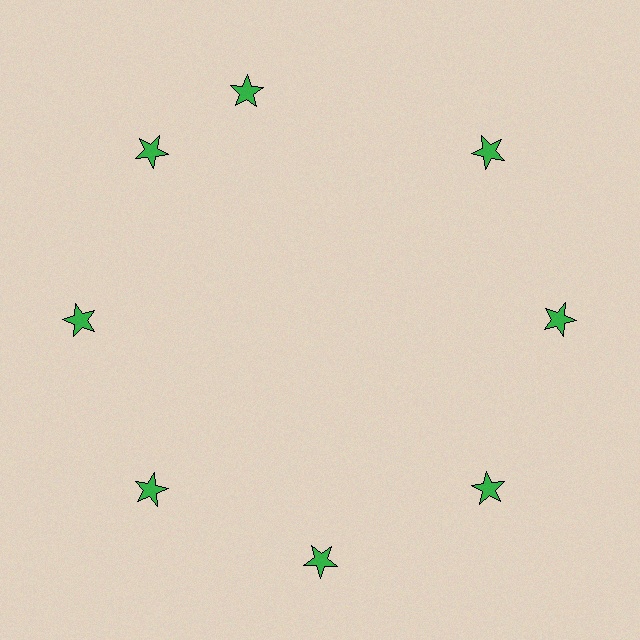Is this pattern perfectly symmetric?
No. The 8 green stars are arranged in a ring, but one element near the 12 o'clock position is rotated out of alignment along the ring, breaking the 8-fold rotational symmetry.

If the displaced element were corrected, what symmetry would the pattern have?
It would have 8-fold rotational symmetry — the pattern would map onto itself every 45 degrees.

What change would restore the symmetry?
The symmetry would be restored by rotating it back into even spacing with its neighbors so that all 8 stars sit at equal angles and equal distance from the center.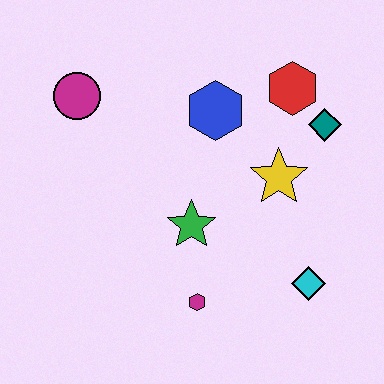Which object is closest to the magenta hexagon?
The green star is closest to the magenta hexagon.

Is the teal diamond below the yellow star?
No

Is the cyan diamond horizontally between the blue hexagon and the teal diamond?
Yes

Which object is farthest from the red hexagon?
The magenta hexagon is farthest from the red hexagon.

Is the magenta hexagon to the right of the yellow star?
No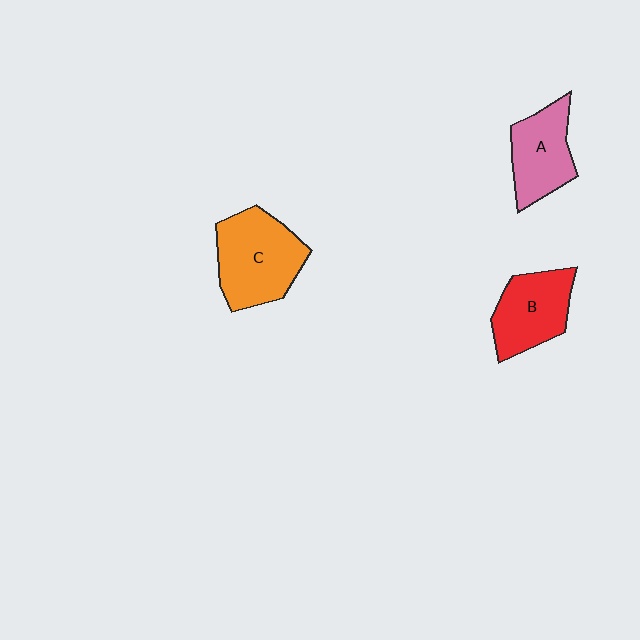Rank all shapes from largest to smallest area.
From largest to smallest: C (orange), B (red), A (pink).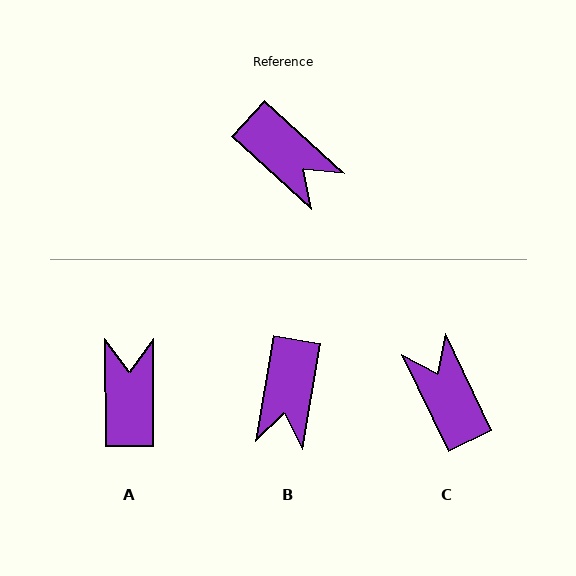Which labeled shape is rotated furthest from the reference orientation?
C, about 158 degrees away.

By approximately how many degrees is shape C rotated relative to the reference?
Approximately 158 degrees counter-clockwise.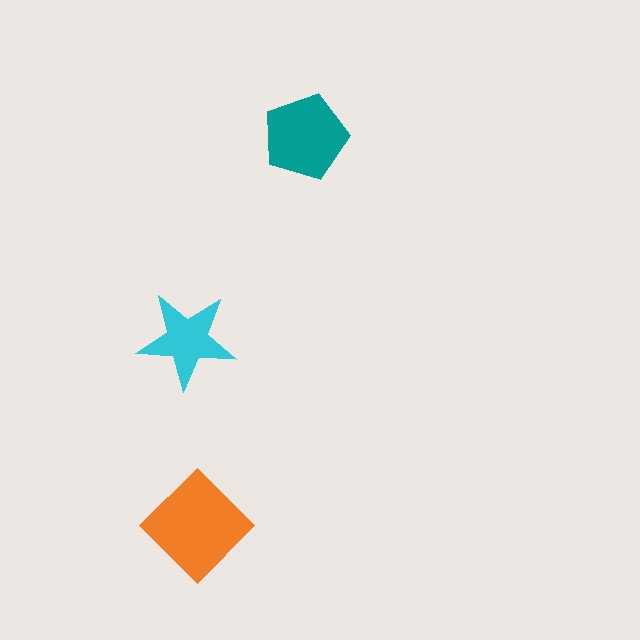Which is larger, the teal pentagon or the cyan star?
The teal pentagon.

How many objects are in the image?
There are 3 objects in the image.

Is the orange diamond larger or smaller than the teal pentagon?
Larger.